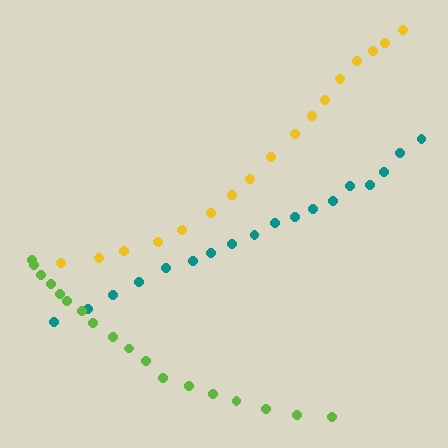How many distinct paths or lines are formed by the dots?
There are 3 distinct paths.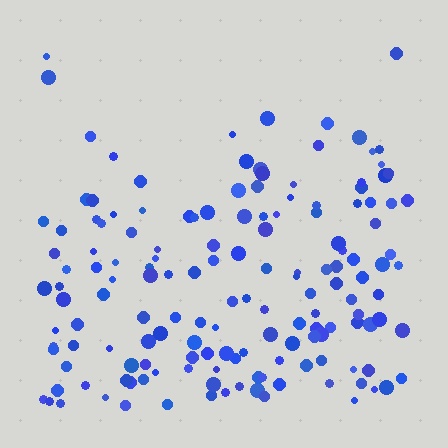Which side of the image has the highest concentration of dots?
The bottom.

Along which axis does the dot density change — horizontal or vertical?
Vertical.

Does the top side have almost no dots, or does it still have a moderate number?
Still a moderate number, just noticeably fewer than the bottom.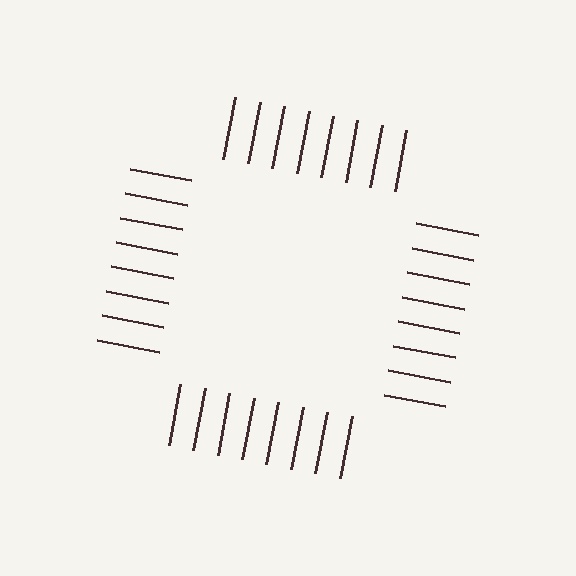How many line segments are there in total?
32 — 8 along each of the 4 edges.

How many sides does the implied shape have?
4 sides — the line-ends trace a square.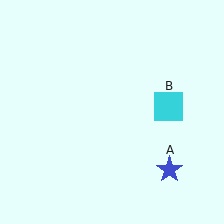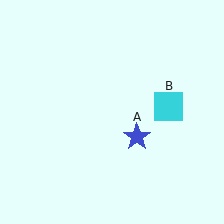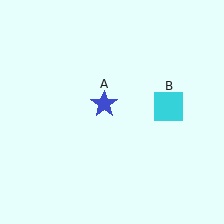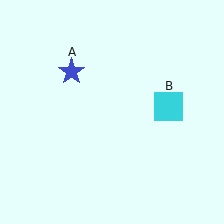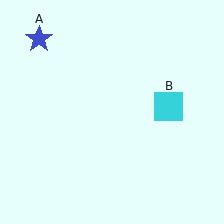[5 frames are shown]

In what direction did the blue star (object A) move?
The blue star (object A) moved up and to the left.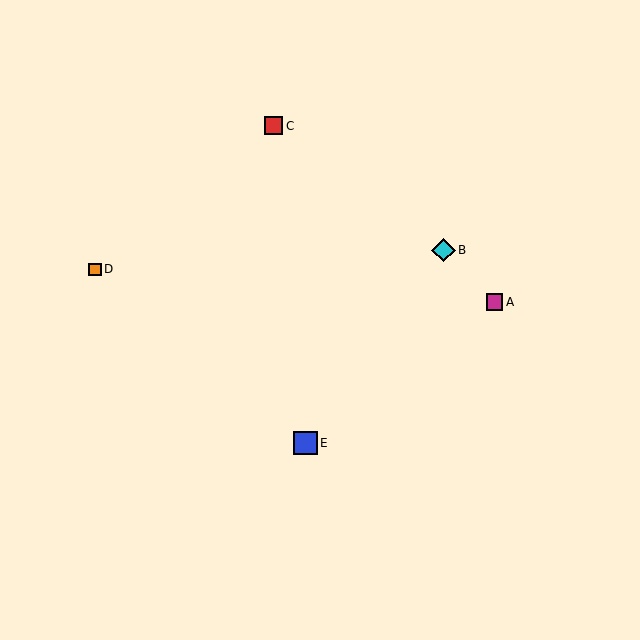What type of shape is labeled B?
Shape B is a cyan diamond.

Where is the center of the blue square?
The center of the blue square is at (305, 443).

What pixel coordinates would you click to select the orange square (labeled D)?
Click at (95, 269) to select the orange square D.